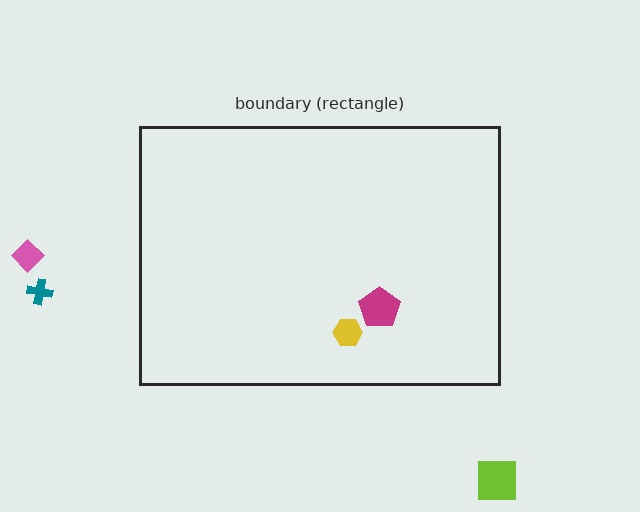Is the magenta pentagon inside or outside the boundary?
Inside.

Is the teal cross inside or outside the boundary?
Outside.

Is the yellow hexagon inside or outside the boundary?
Inside.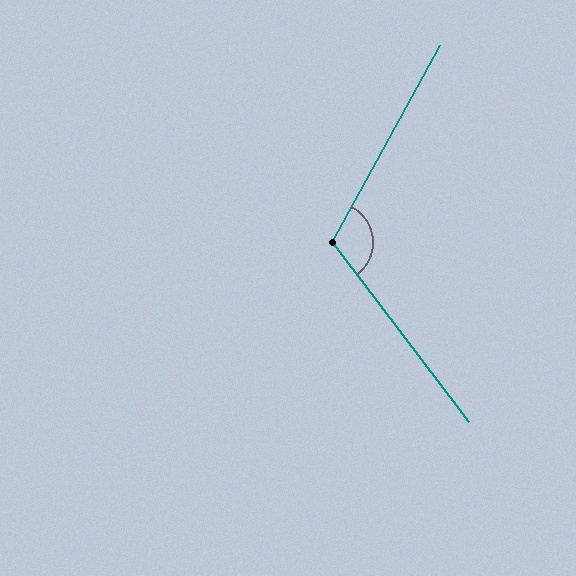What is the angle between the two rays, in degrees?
Approximately 114 degrees.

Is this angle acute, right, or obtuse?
It is obtuse.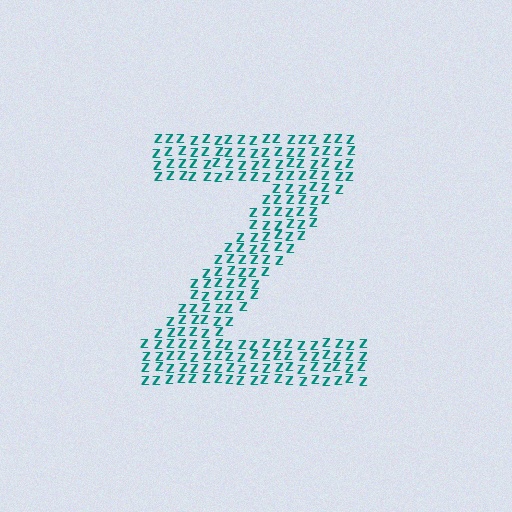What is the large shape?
The large shape is the letter Z.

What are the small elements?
The small elements are letter Z's.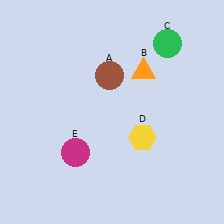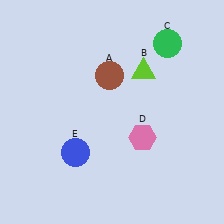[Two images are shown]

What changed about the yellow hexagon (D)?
In Image 1, D is yellow. In Image 2, it changed to pink.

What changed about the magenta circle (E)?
In Image 1, E is magenta. In Image 2, it changed to blue.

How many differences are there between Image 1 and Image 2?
There are 3 differences between the two images.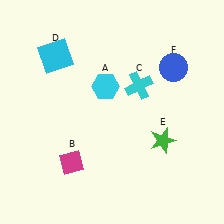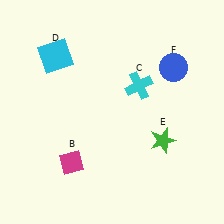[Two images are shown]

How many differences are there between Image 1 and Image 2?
There is 1 difference between the two images.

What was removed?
The cyan hexagon (A) was removed in Image 2.